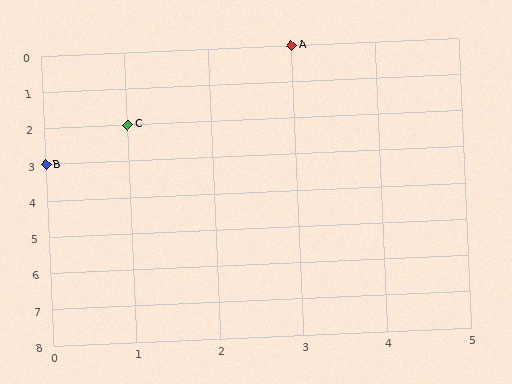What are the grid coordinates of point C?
Point C is at grid coordinates (1, 2).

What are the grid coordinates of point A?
Point A is at grid coordinates (3, 0).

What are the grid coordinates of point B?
Point B is at grid coordinates (0, 3).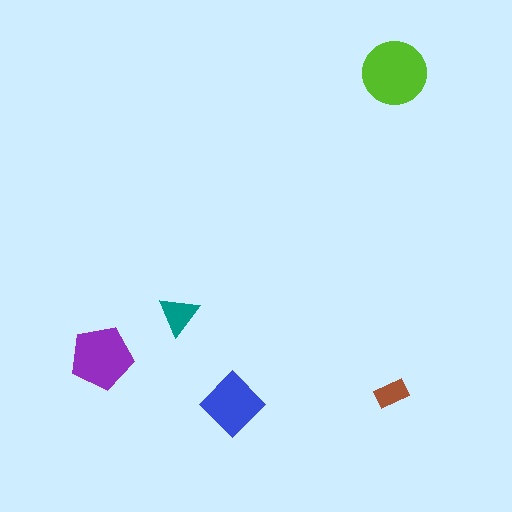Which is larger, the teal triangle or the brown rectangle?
The teal triangle.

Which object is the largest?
The lime circle.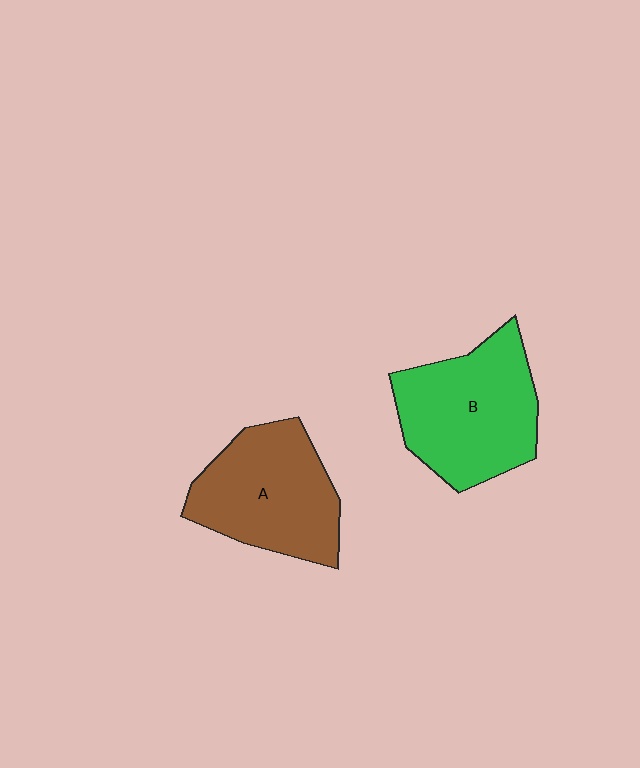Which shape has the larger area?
Shape B (green).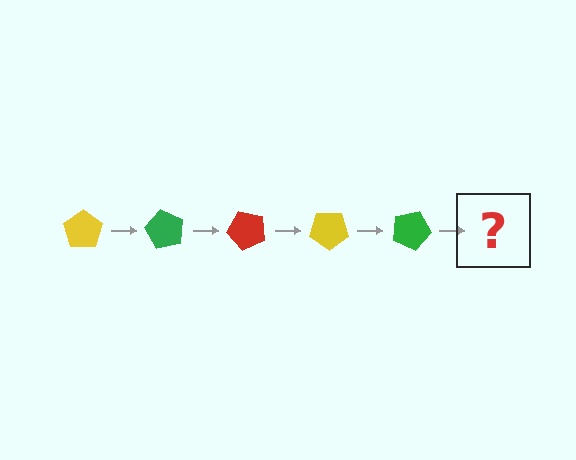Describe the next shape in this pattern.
It should be a red pentagon, rotated 300 degrees from the start.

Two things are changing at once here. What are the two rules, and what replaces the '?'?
The two rules are that it rotates 60 degrees each step and the color cycles through yellow, green, and red. The '?' should be a red pentagon, rotated 300 degrees from the start.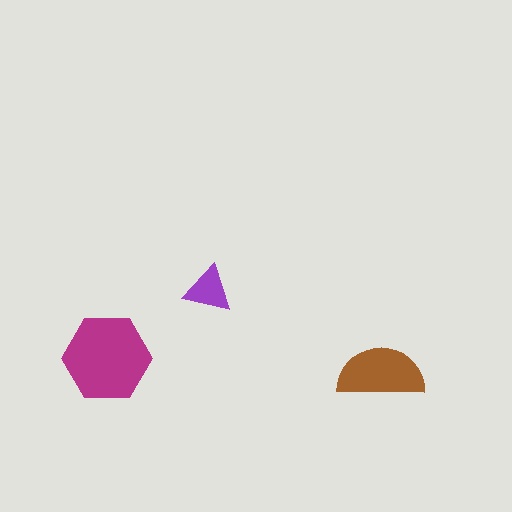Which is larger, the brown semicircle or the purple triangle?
The brown semicircle.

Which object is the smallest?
The purple triangle.